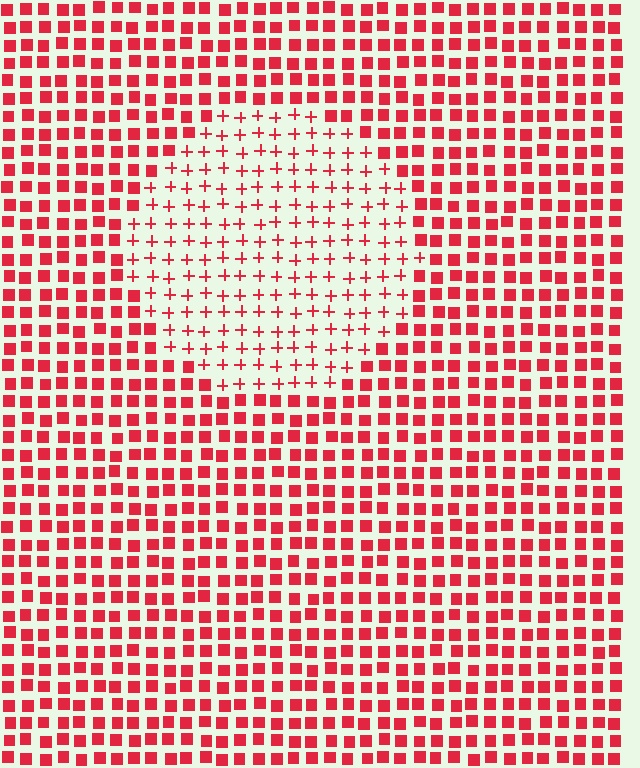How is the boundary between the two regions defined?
The boundary is defined by a change in element shape: plus signs inside vs. squares outside. All elements share the same color and spacing.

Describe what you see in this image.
The image is filled with small red elements arranged in a uniform grid. A circle-shaped region contains plus signs, while the surrounding area contains squares. The boundary is defined purely by the change in element shape.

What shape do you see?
I see a circle.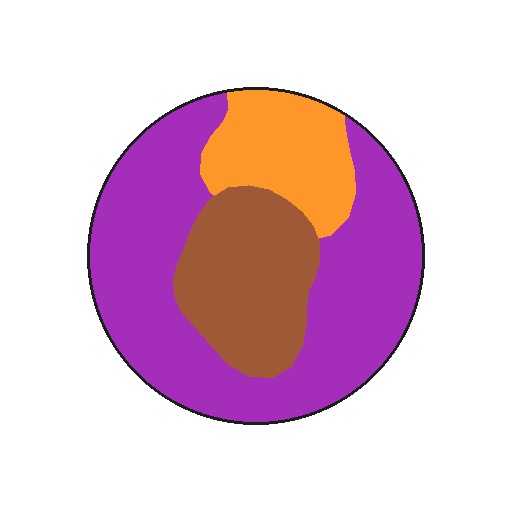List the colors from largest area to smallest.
From largest to smallest: purple, brown, orange.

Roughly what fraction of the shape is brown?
Brown covers around 25% of the shape.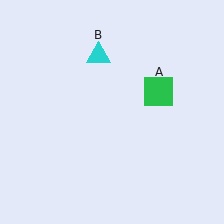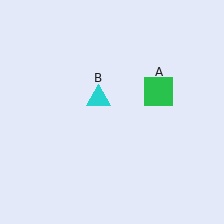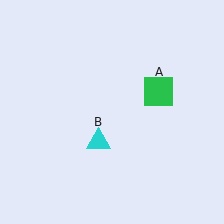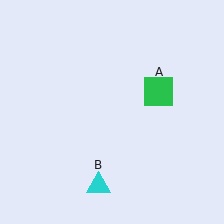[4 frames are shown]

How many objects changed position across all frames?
1 object changed position: cyan triangle (object B).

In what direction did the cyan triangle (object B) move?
The cyan triangle (object B) moved down.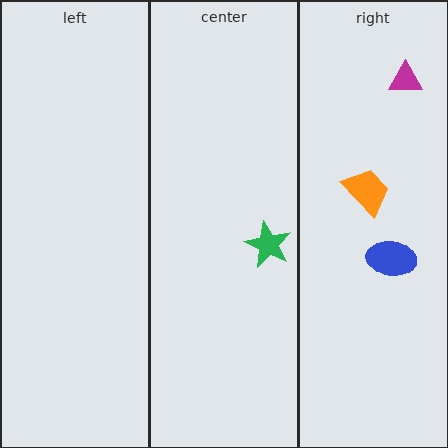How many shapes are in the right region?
3.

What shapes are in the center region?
The green star.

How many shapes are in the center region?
1.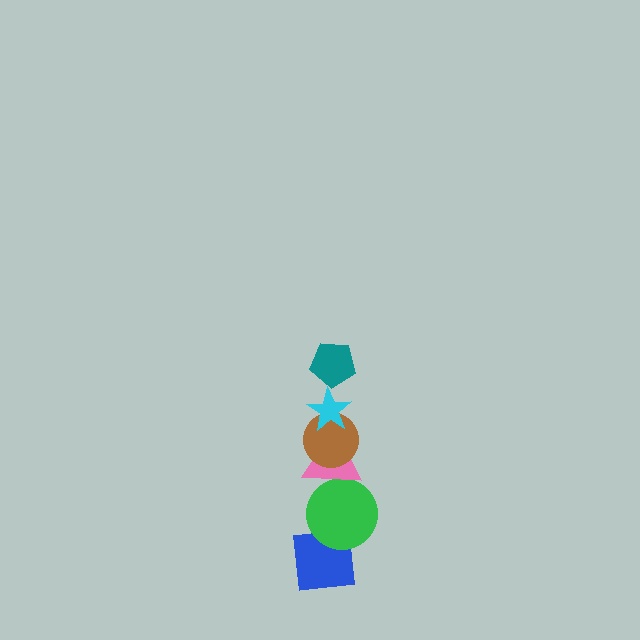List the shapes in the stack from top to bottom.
From top to bottom: the teal pentagon, the cyan star, the brown circle, the pink triangle, the green circle, the blue square.